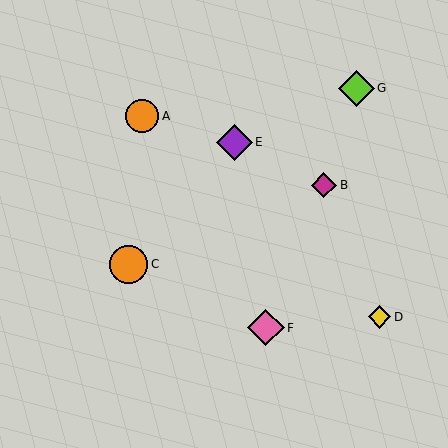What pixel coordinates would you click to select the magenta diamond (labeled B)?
Click at (324, 185) to select the magenta diamond B.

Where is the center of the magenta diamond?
The center of the magenta diamond is at (324, 185).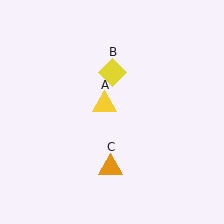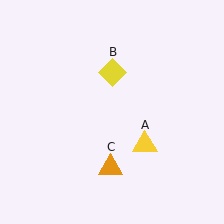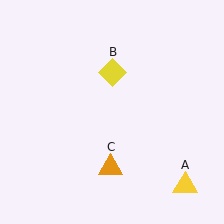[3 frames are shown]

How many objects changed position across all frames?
1 object changed position: yellow triangle (object A).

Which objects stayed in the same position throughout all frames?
Yellow diamond (object B) and orange triangle (object C) remained stationary.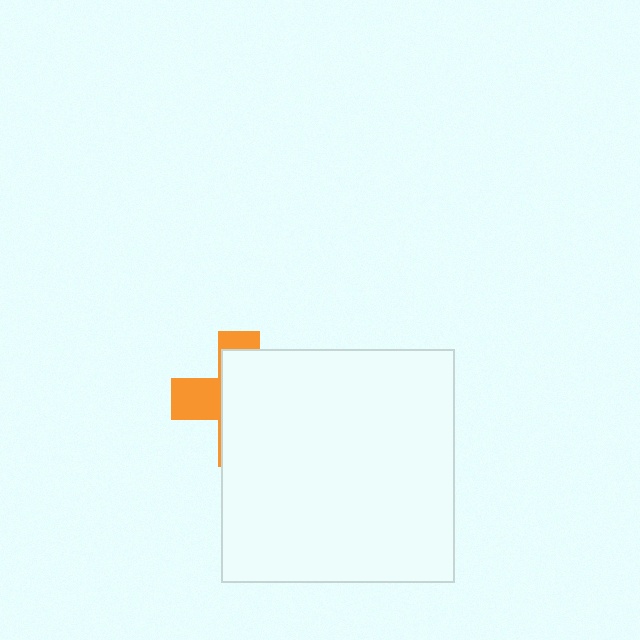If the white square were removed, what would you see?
You would see the complete orange cross.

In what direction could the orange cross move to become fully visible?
The orange cross could move left. That would shift it out from behind the white square entirely.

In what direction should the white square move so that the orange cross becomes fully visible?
The white square should move right. That is the shortest direction to clear the overlap and leave the orange cross fully visible.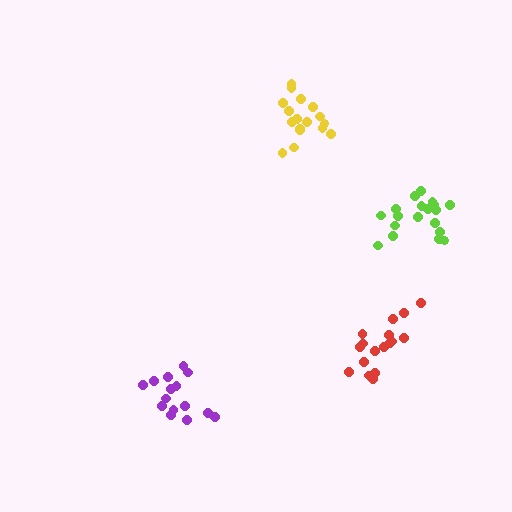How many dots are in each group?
Group 1: 17 dots, Group 2: 19 dots, Group 3: 15 dots, Group 4: 17 dots (68 total).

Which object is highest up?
The yellow cluster is topmost.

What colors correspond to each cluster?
The clusters are colored: yellow, lime, purple, red.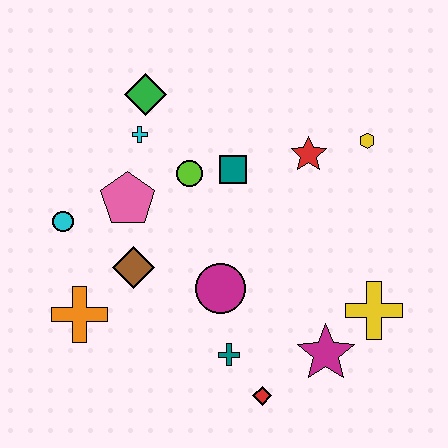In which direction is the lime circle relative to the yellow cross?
The lime circle is to the left of the yellow cross.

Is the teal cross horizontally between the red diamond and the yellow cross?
No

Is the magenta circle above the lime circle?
No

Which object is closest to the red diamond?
The teal cross is closest to the red diamond.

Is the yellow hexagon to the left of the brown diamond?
No